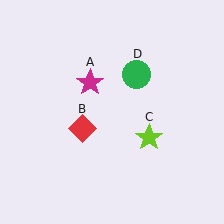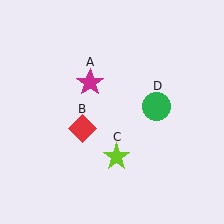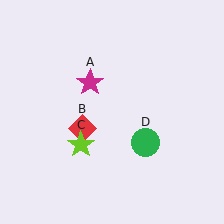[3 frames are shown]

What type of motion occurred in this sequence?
The lime star (object C), green circle (object D) rotated clockwise around the center of the scene.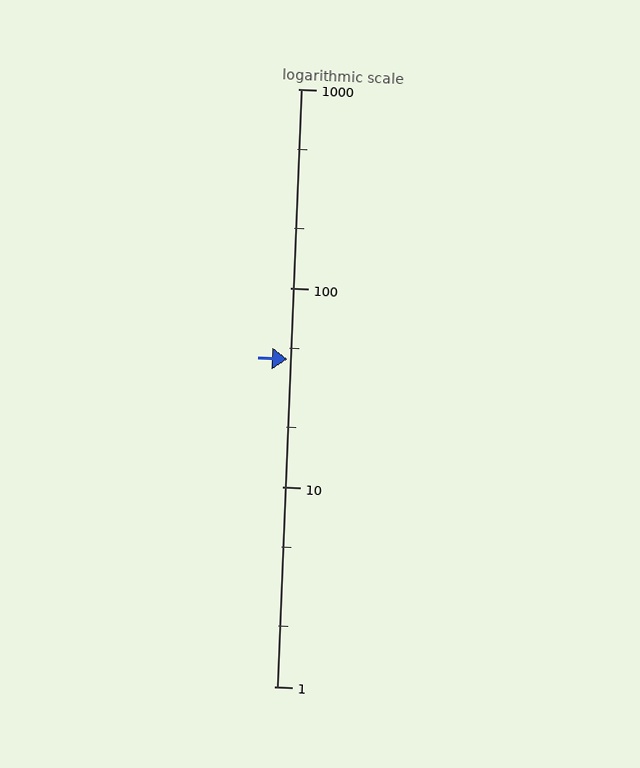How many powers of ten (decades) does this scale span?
The scale spans 3 decades, from 1 to 1000.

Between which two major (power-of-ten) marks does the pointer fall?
The pointer is between 10 and 100.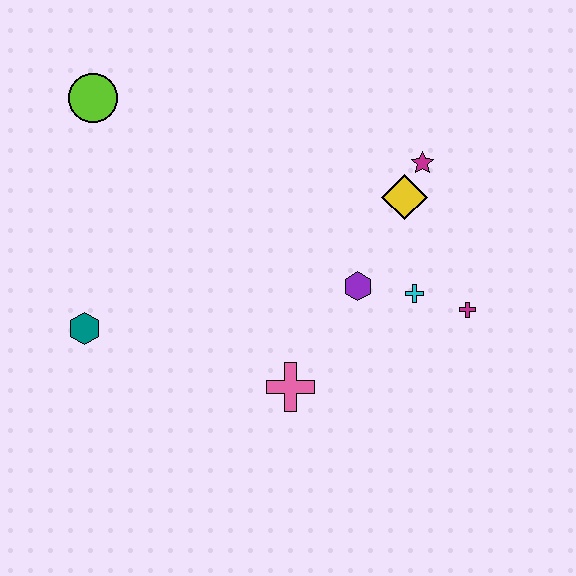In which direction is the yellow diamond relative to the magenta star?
The yellow diamond is below the magenta star.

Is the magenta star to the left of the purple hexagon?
No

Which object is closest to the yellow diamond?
The magenta star is closest to the yellow diamond.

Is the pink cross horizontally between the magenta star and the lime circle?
Yes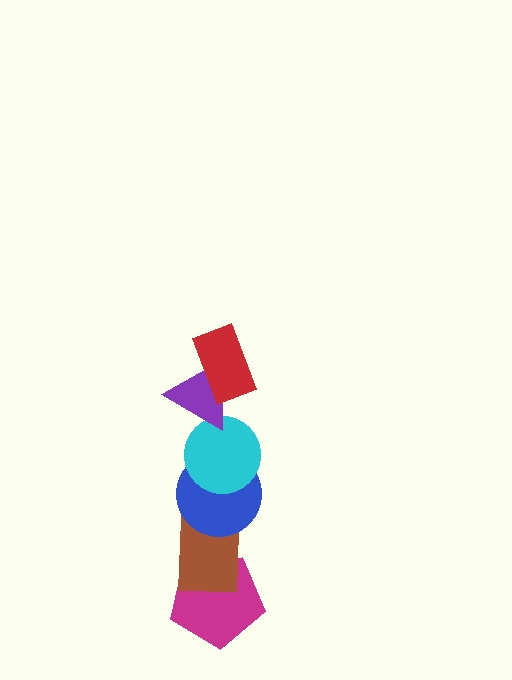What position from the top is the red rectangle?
The red rectangle is 1st from the top.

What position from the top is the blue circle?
The blue circle is 4th from the top.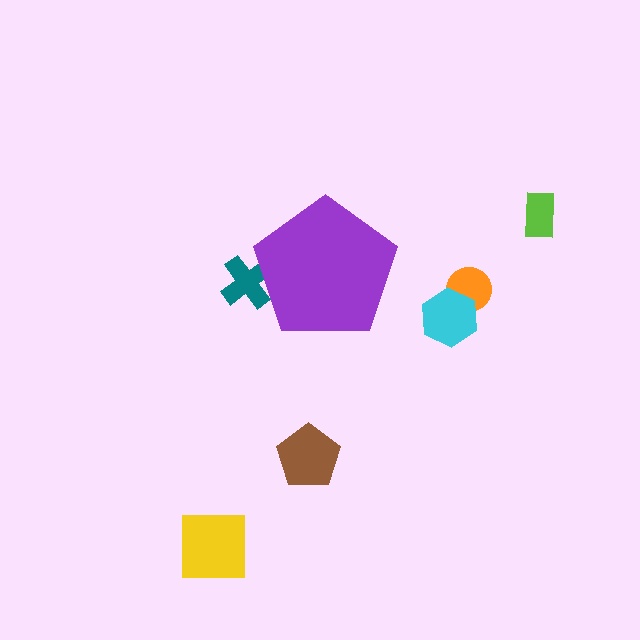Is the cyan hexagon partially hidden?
No, the cyan hexagon is fully visible.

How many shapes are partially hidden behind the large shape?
1 shape is partially hidden.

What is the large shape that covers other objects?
A purple pentagon.